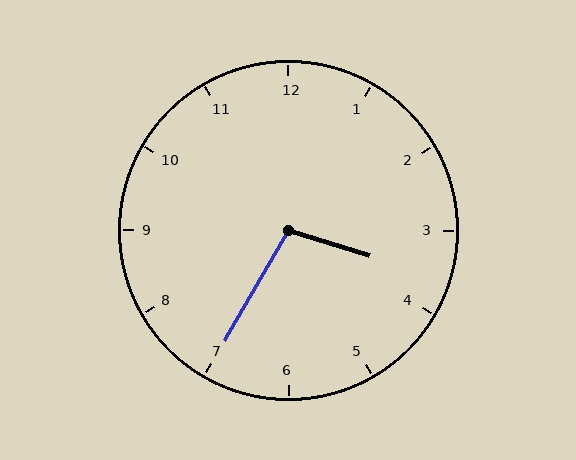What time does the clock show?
3:35.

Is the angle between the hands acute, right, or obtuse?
It is obtuse.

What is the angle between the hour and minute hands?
Approximately 102 degrees.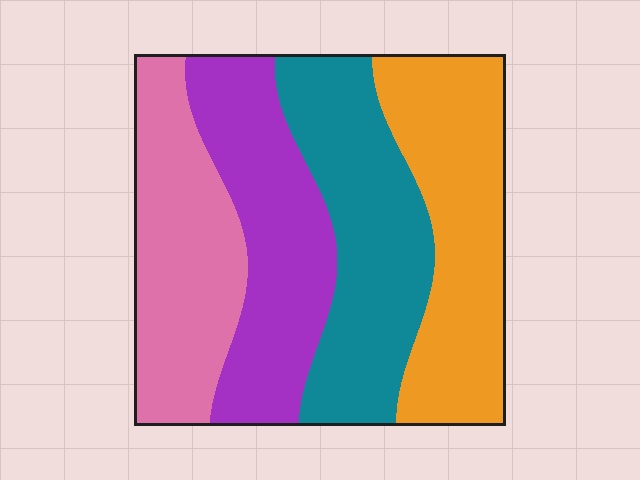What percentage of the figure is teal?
Teal takes up about one quarter (1/4) of the figure.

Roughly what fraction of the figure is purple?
Purple covers roughly 25% of the figure.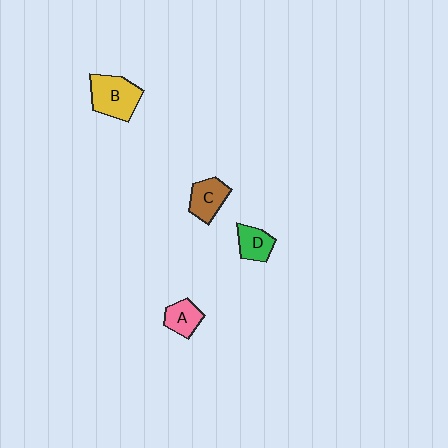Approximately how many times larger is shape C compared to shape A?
Approximately 1.2 times.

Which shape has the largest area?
Shape B (yellow).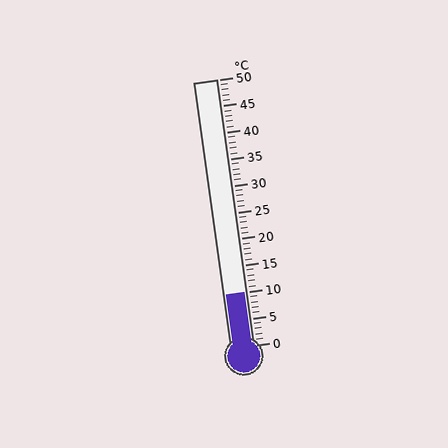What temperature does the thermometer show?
The thermometer shows approximately 10°C.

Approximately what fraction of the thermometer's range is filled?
The thermometer is filled to approximately 20% of its range.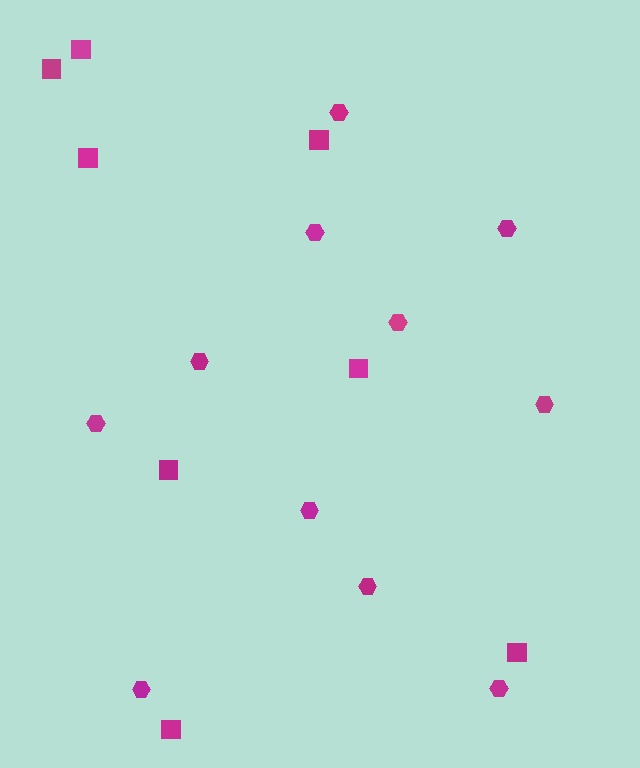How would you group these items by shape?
There are 2 groups: one group of hexagons (11) and one group of squares (8).